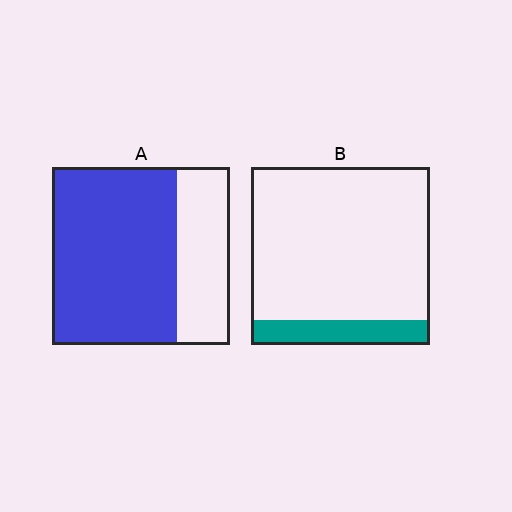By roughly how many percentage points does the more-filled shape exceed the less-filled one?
By roughly 55 percentage points (A over B).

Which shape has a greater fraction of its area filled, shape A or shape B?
Shape A.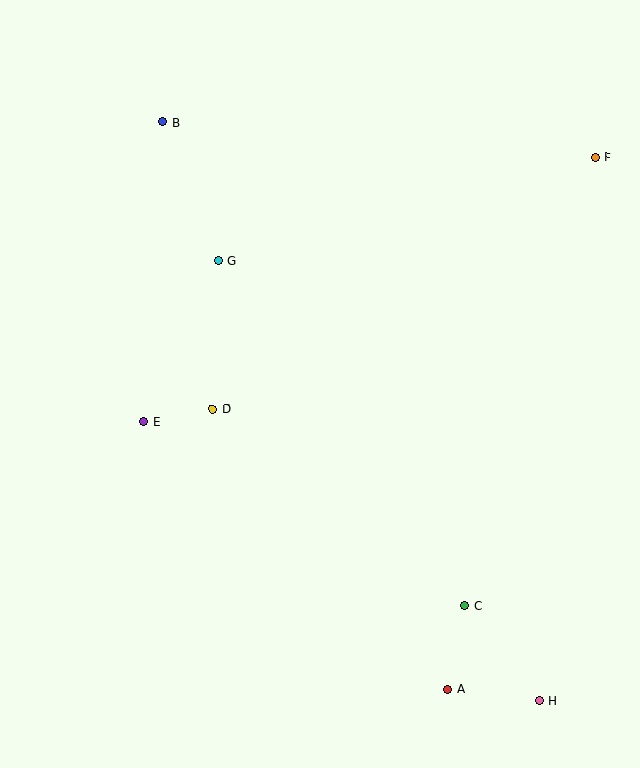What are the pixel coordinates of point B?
Point B is at (163, 122).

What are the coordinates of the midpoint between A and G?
The midpoint between A and G is at (333, 475).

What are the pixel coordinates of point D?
Point D is at (213, 409).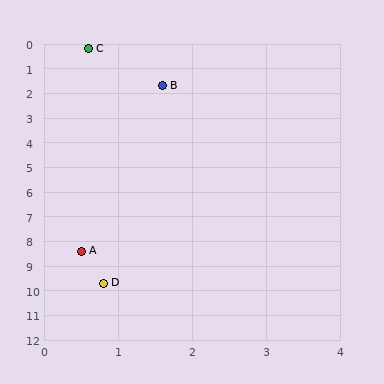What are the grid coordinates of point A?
Point A is at approximately (0.5, 8.4).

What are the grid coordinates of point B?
Point B is at approximately (1.6, 1.7).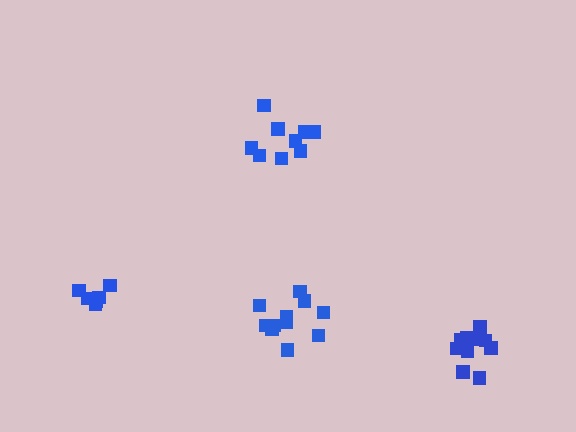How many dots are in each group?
Group 1: 6 dots, Group 2: 9 dots, Group 3: 11 dots, Group 4: 11 dots (37 total).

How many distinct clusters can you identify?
There are 4 distinct clusters.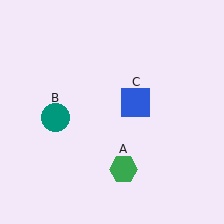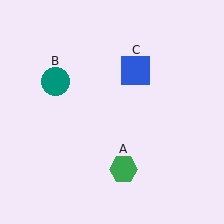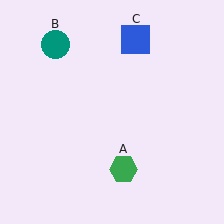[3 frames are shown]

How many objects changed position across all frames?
2 objects changed position: teal circle (object B), blue square (object C).